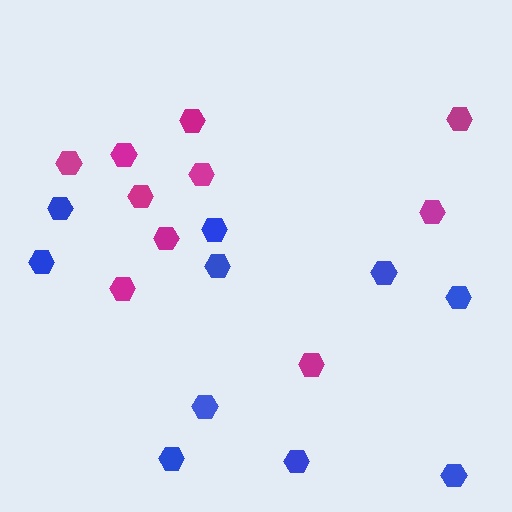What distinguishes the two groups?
There are 2 groups: one group of magenta hexagons (10) and one group of blue hexagons (10).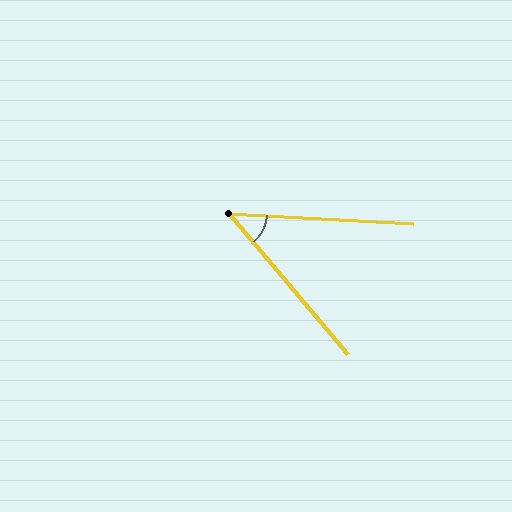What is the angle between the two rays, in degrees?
Approximately 47 degrees.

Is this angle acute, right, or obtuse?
It is acute.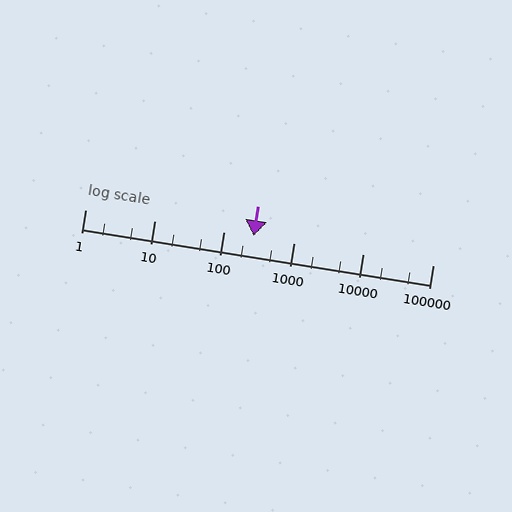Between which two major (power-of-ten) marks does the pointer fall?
The pointer is between 100 and 1000.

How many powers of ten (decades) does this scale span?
The scale spans 5 decades, from 1 to 100000.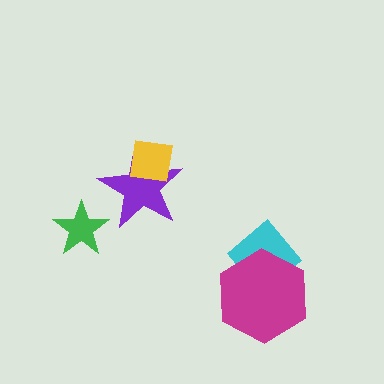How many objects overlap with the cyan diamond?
1 object overlaps with the cyan diamond.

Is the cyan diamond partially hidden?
Yes, it is partially covered by another shape.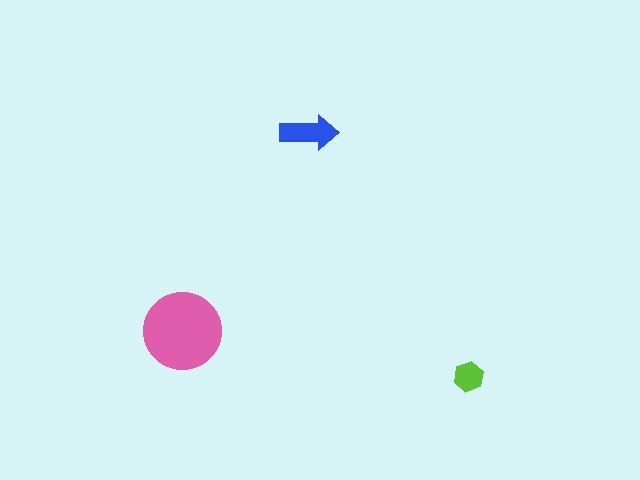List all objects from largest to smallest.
The pink circle, the blue arrow, the lime hexagon.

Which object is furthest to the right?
The lime hexagon is rightmost.